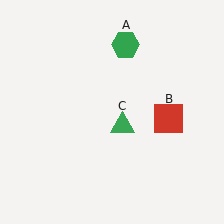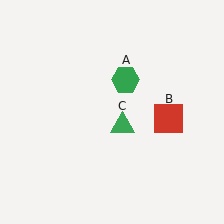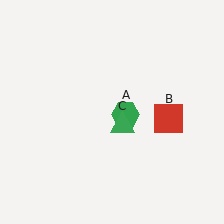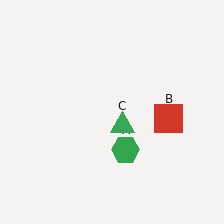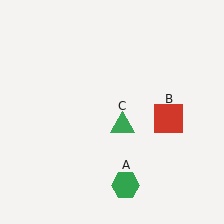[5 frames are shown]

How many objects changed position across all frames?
1 object changed position: green hexagon (object A).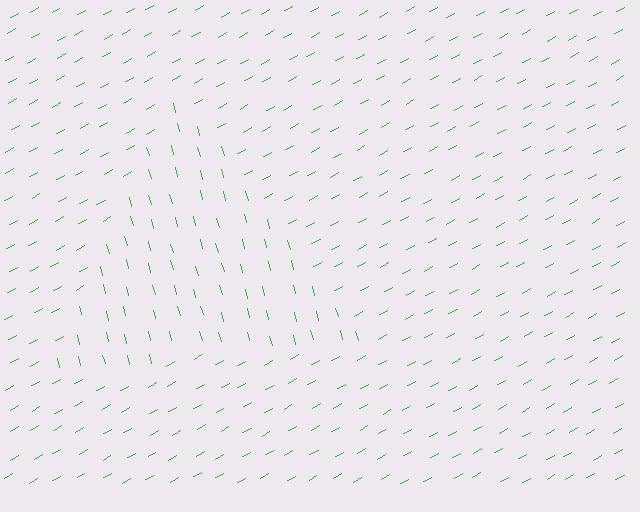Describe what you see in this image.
The image is filled with small green line segments. A triangle region in the image has lines oriented differently from the surrounding lines, creating a visible texture boundary.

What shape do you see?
I see a triangle.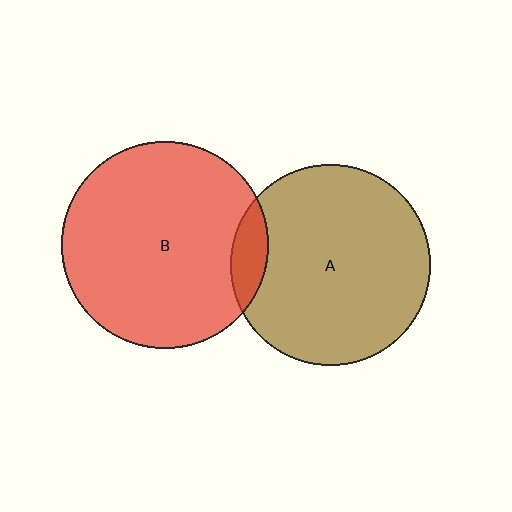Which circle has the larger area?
Circle B (red).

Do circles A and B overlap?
Yes.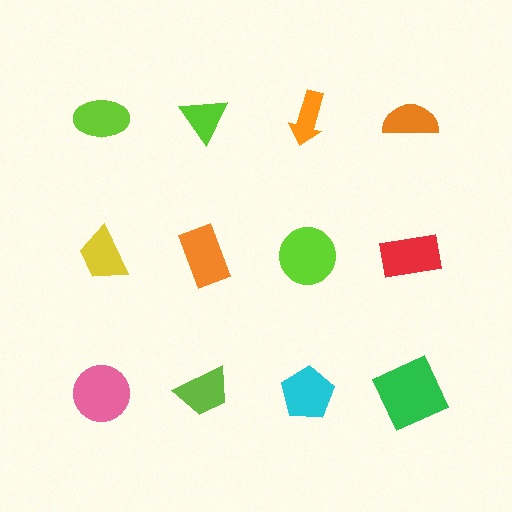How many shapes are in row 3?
4 shapes.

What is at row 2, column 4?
A red rectangle.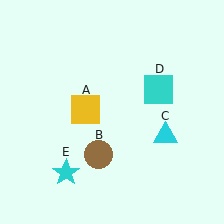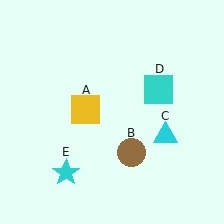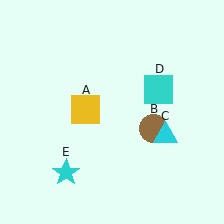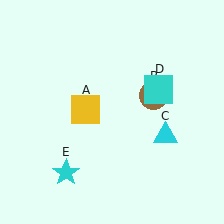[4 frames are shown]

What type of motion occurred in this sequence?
The brown circle (object B) rotated counterclockwise around the center of the scene.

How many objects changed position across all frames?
1 object changed position: brown circle (object B).